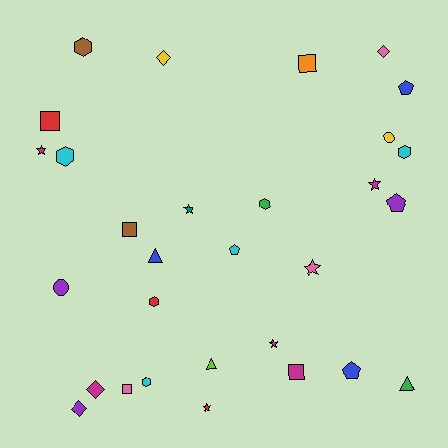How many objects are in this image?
There are 30 objects.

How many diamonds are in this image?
There are 4 diamonds.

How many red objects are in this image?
There are 3 red objects.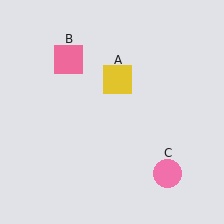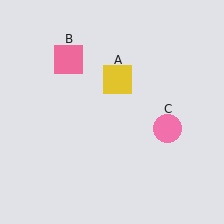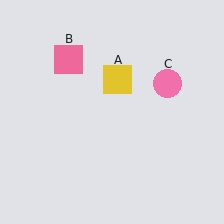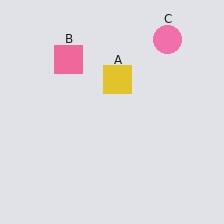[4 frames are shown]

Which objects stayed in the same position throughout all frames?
Yellow square (object A) and pink square (object B) remained stationary.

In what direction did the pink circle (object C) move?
The pink circle (object C) moved up.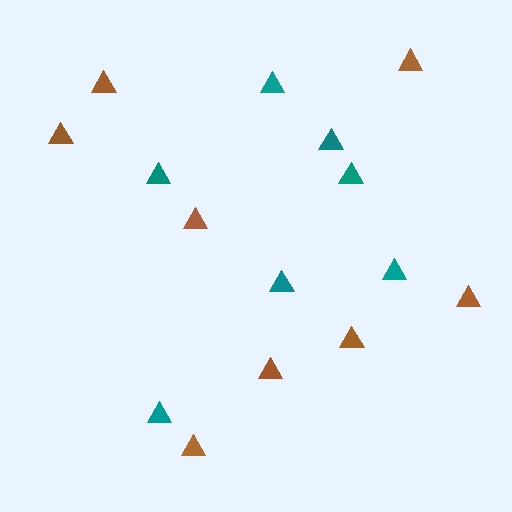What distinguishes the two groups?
There are 2 groups: one group of brown triangles (8) and one group of teal triangles (7).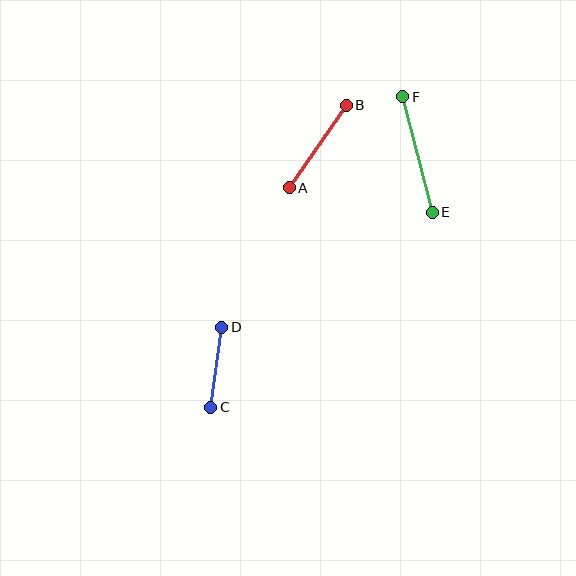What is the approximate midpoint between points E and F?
The midpoint is at approximately (417, 155) pixels.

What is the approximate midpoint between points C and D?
The midpoint is at approximately (216, 367) pixels.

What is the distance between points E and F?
The distance is approximately 119 pixels.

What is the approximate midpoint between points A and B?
The midpoint is at approximately (318, 146) pixels.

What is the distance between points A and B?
The distance is approximately 101 pixels.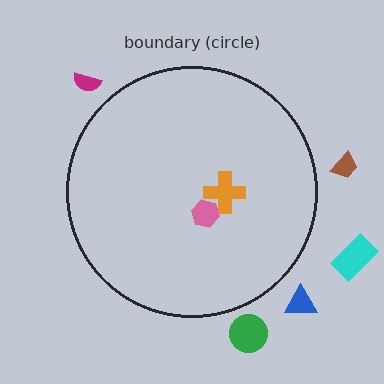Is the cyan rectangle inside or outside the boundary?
Outside.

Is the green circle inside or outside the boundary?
Outside.